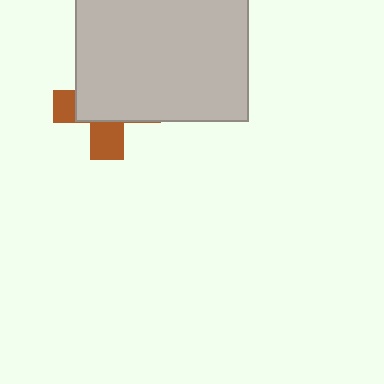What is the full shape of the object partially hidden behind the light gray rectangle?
The partially hidden object is a brown cross.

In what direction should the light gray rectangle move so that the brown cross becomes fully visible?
The light gray rectangle should move up. That is the shortest direction to clear the overlap and leave the brown cross fully visible.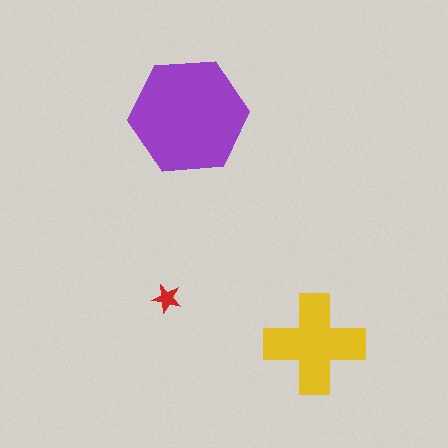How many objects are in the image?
There are 3 objects in the image.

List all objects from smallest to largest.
The red star, the yellow cross, the purple hexagon.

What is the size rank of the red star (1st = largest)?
3rd.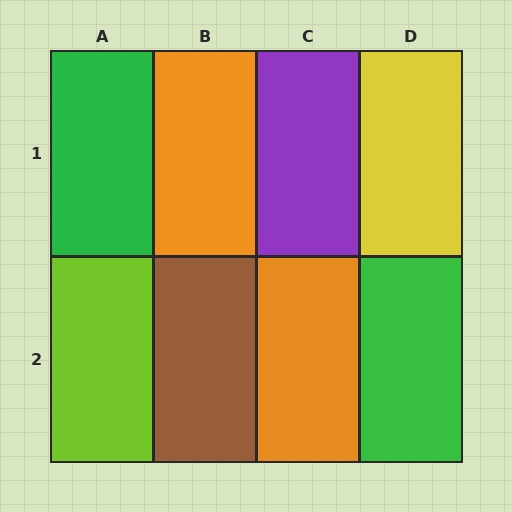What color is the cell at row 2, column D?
Green.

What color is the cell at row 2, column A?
Lime.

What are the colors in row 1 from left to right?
Green, orange, purple, yellow.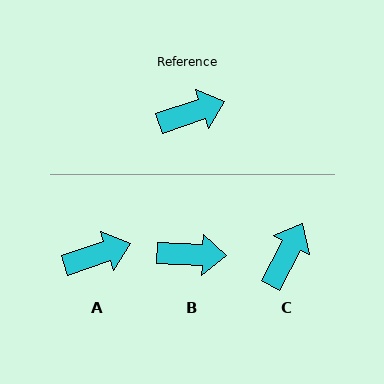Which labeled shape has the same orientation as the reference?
A.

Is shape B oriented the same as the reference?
No, it is off by about 21 degrees.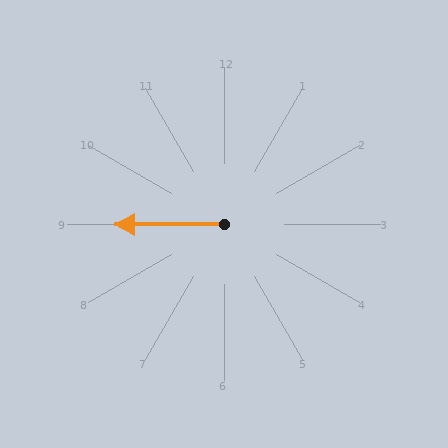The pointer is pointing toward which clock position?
Roughly 9 o'clock.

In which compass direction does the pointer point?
West.